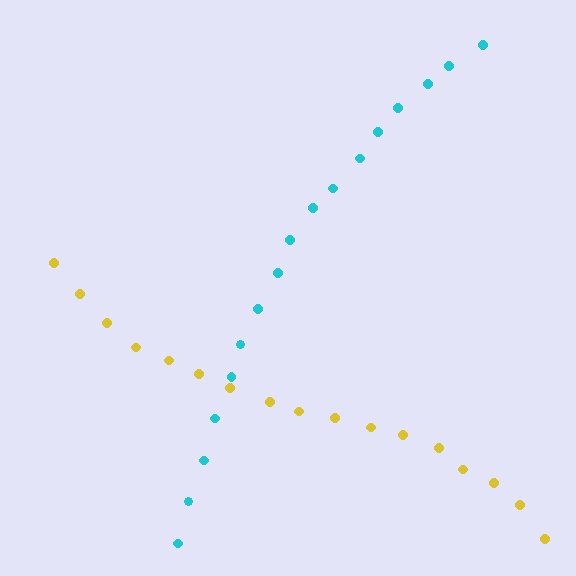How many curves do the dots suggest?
There are 2 distinct paths.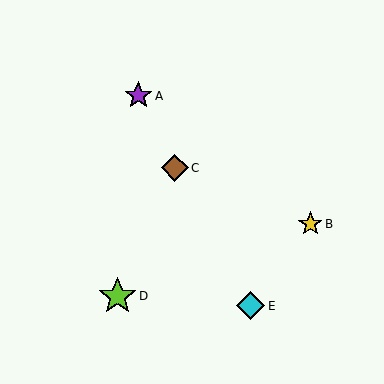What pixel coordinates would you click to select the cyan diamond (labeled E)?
Click at (250, 306) to select the cyan diamond E.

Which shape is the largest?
The lime star (labeled D) is the largest.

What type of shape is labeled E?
Shape E is a cyan diamond.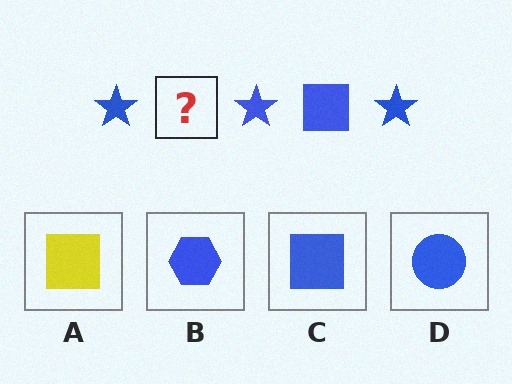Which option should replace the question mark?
Option C.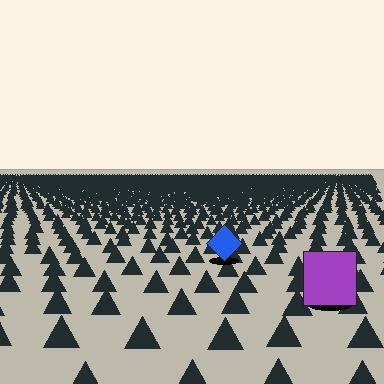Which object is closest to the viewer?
The purple square is closest. The texture marks near it are larger and more spread out.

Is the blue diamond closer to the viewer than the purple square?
No. The purple square is closer — you can tell from the texture gradient: the ground texture is coarser near it.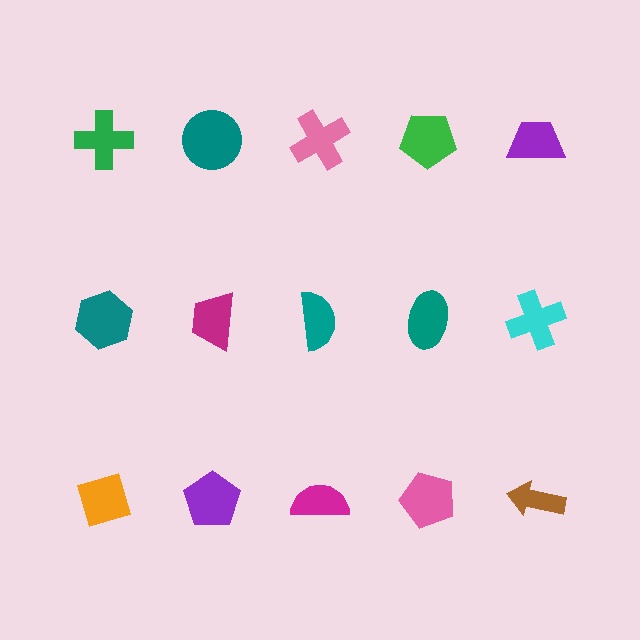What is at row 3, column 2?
A purple pentagon.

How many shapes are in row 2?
5 shapes.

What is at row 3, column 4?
A pink pentagon.